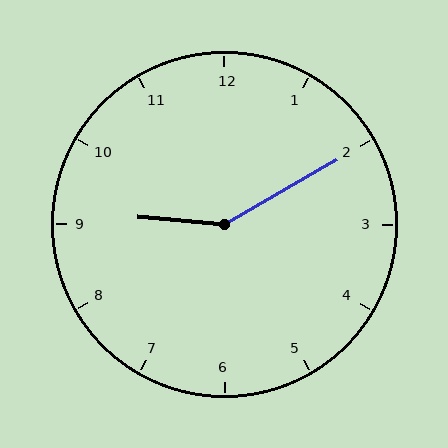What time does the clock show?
9:10.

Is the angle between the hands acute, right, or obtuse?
It is obtuse.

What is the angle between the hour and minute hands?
Approximately 145 degrees.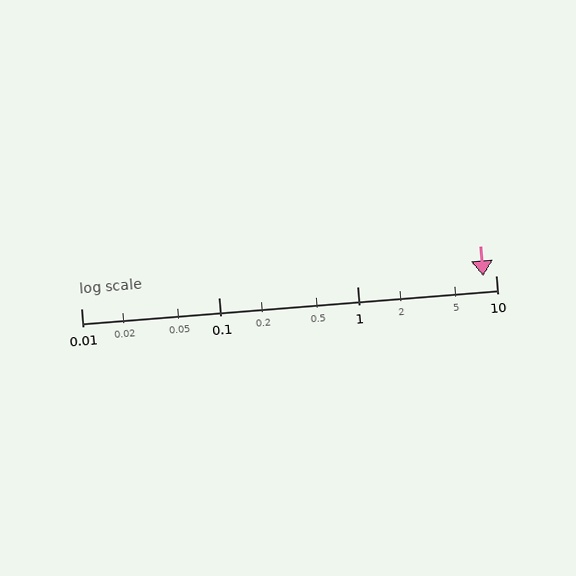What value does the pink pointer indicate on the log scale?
The pointer indicates approximately 8.1.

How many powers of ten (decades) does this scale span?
The scale spans 3 decades, from 0.01 to 10.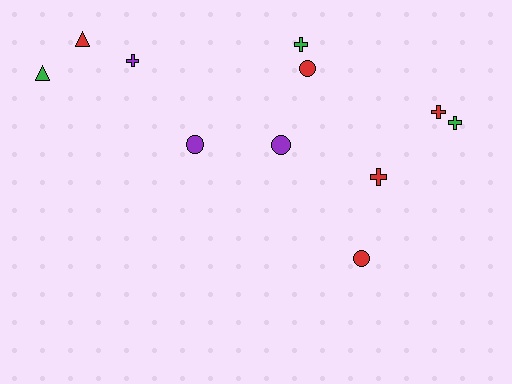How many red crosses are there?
There are 2 red crosses.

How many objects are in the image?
There are 11 objects.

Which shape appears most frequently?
Cross, with 5 objects.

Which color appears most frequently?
Red, with 5 objects.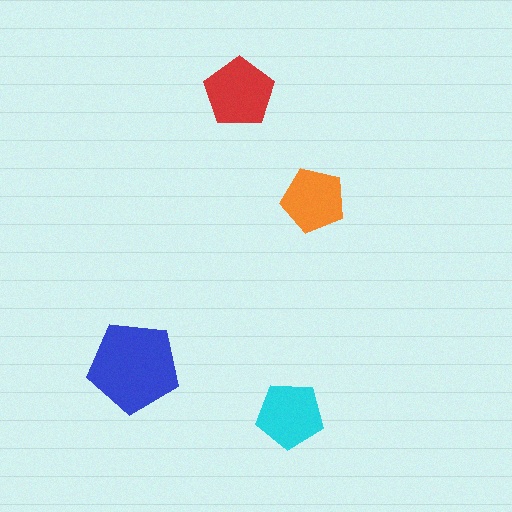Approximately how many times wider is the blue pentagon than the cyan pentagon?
About 1.5 times wider.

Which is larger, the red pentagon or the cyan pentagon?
The red one.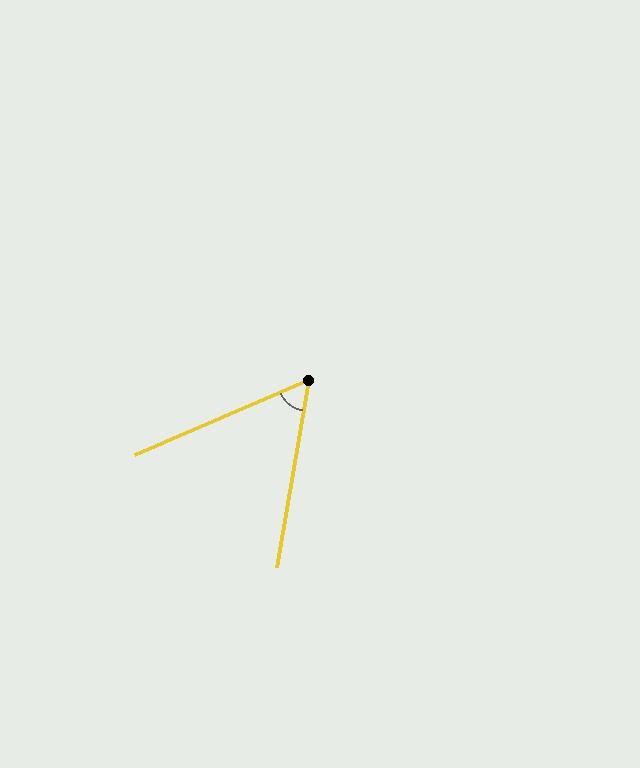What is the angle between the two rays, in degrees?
Approximately 57 degrees.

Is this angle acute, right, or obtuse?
It is acute.